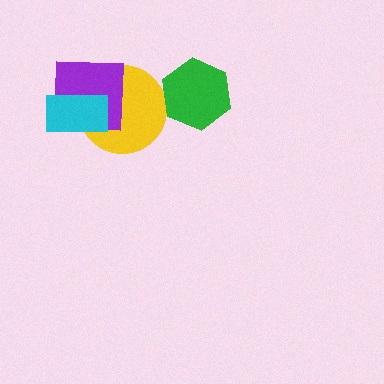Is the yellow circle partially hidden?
Yes, it is partially covered by another shape.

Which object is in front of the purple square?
The cyan rectangle is in front of the purple square.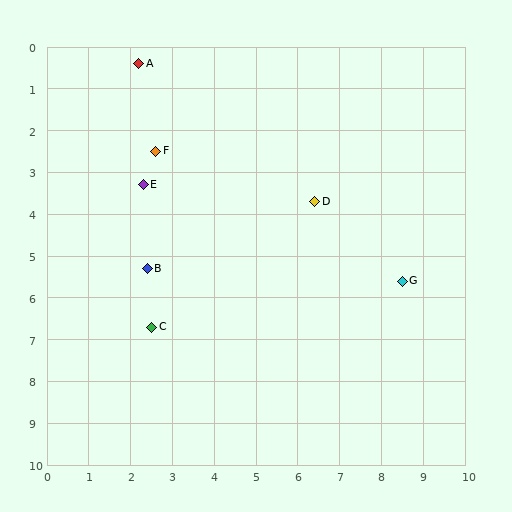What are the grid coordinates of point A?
Point A is at approximately (2.2, 0.4).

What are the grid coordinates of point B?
Point B is at approximately (2.4, 5.3).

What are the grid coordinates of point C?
Point C is at approximately (2.5, 6.7).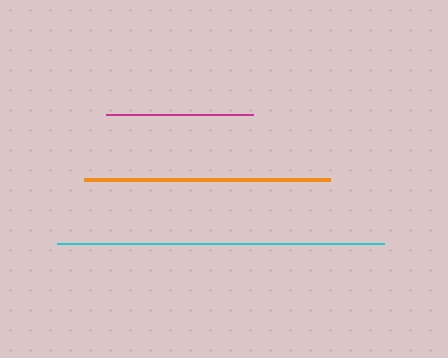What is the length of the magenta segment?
The magenta segment is approximately 148 pixels long.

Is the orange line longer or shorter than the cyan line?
The cyan line is longer than the orange line.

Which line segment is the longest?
The cyan line is the longest at approximately 327 pixels.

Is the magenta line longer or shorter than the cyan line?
The cyan line is longer than the magenta line.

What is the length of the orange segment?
The orange segment is approximately 246 pixels long.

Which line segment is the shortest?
The magenta line is the shortest at approximately 148 pixels.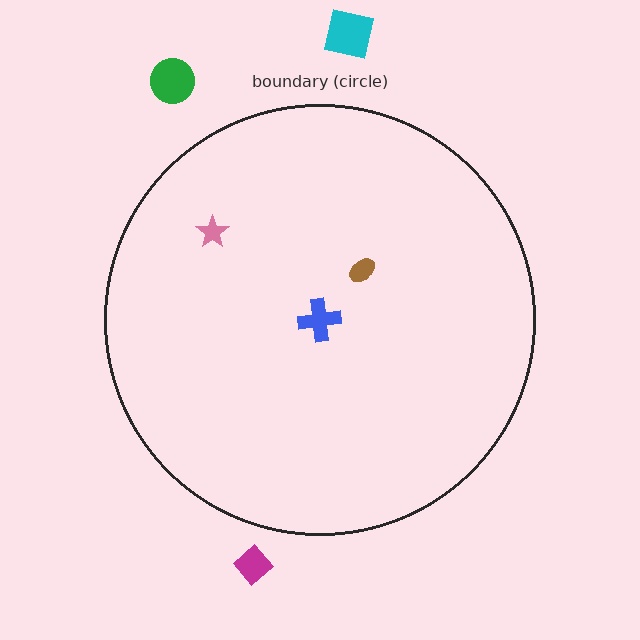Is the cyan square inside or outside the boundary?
Outside.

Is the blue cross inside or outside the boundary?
Inside.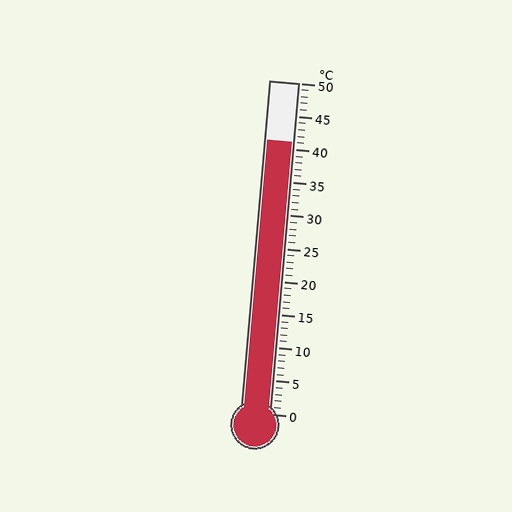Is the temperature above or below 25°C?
The temperature is above 25°C.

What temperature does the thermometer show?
The thermometer shows approximately 41°C.